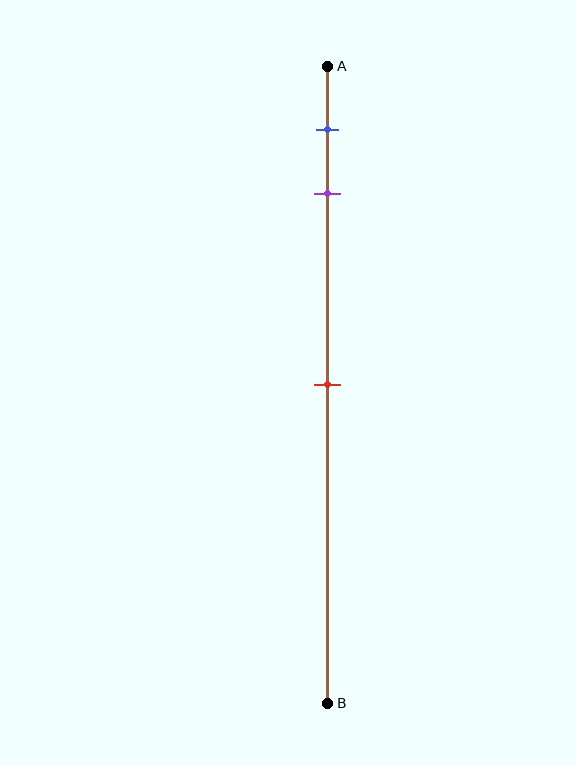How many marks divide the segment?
There are 3 marks dividing the segment.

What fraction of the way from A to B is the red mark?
The red mark is approximately 50% (0.5) of the way from A to B.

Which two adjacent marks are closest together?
The blue and purple marks are the closest adjacent pair.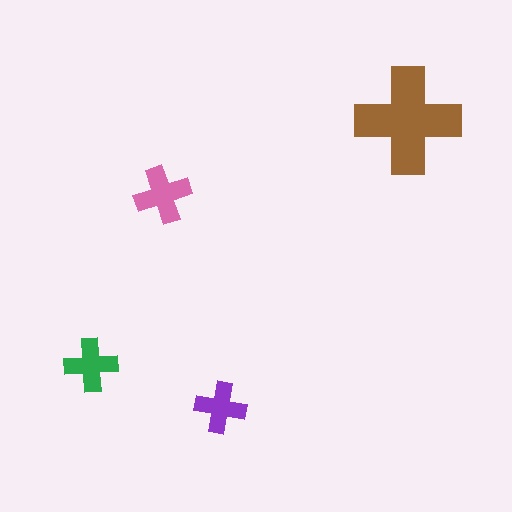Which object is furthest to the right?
The brown cross is rightmost.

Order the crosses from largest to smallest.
the brown one, the pink one, the green one, the purple one.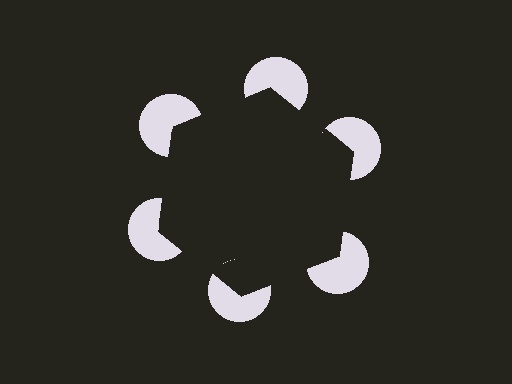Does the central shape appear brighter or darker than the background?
It typically appears slightly darker than the background, even though no actual brightness change is drawn.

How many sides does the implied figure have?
6 sides.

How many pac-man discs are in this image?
There are 6 — one at each vertex of the illusory hexagon.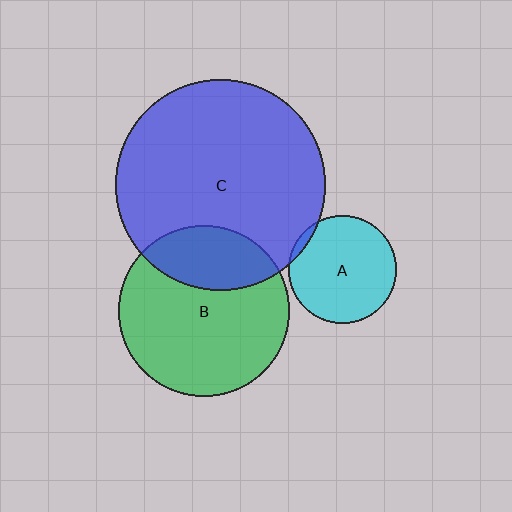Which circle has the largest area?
Circle C (blue).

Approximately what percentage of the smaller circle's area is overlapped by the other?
Approximately 25%.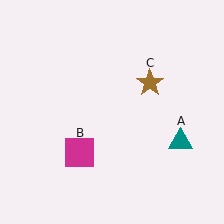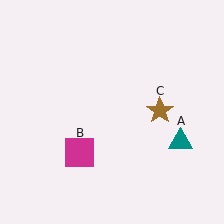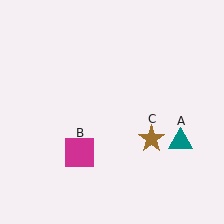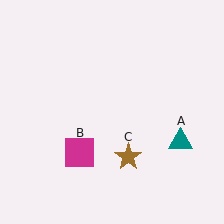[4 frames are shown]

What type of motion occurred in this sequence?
The brown star (object C) rotated clockwise around the center of the scene.